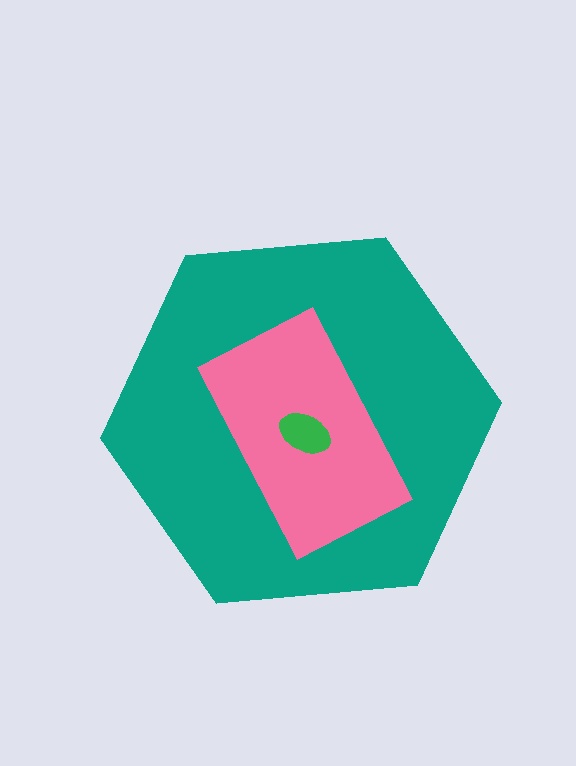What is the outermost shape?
The teal hexagon.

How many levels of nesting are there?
3.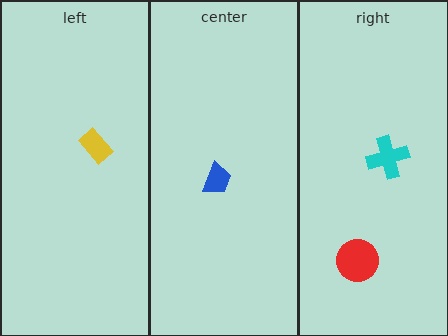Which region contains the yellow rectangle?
The left region.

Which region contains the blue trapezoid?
The center region.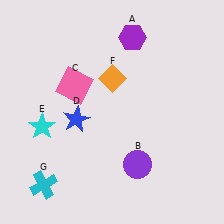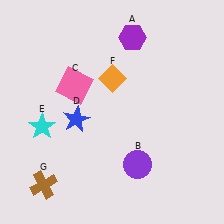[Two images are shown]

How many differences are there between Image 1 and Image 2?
There is 1 difference between the two images.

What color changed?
The cross (G) changed from cyan in Image 1 to brown in Image 2.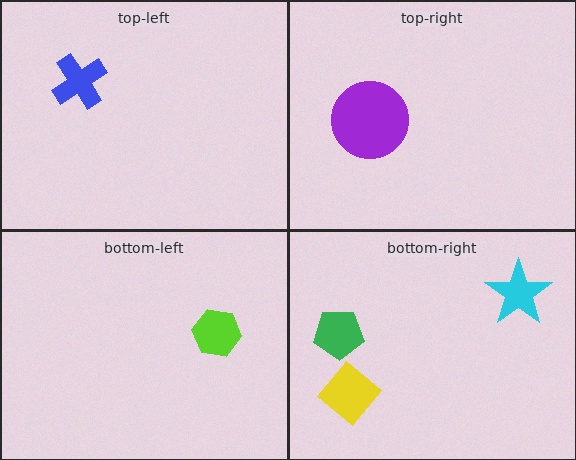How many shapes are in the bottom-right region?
3.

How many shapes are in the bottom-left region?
1.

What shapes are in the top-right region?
The purple circle.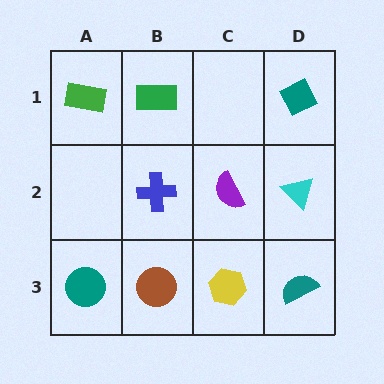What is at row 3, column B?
A brown circle.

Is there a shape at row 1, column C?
No, that cell is empty.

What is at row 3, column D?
A teal semicircle.